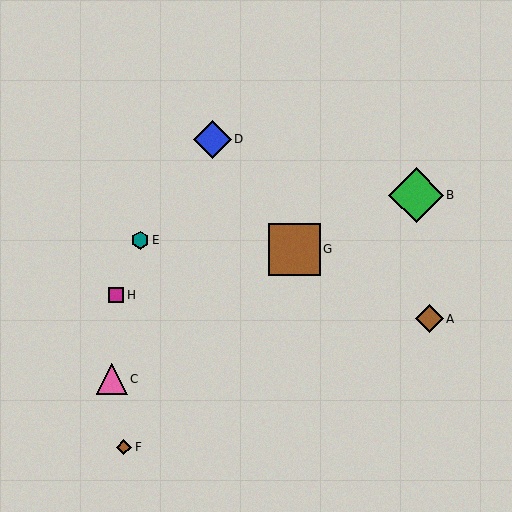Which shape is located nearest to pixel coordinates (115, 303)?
The magenta square (labeled H) at (116, 295) is nearest to that location.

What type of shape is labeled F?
Shape F is a brown diamond.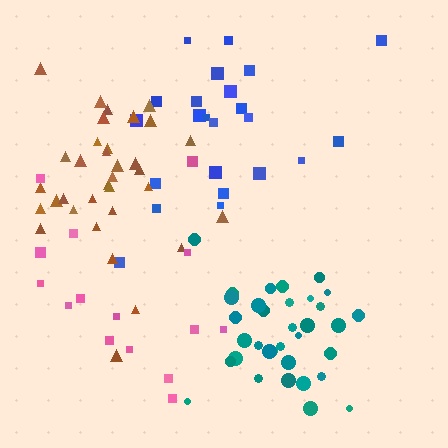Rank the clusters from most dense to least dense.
teal, brown, blue, pink.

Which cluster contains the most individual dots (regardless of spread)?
Teal (34).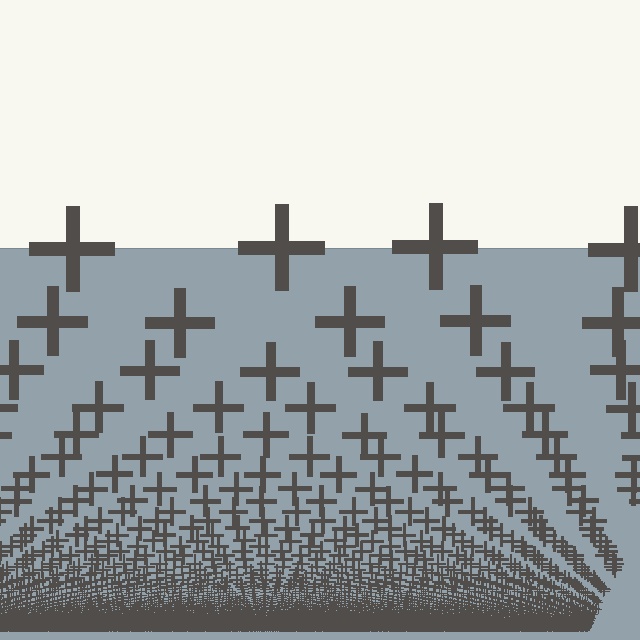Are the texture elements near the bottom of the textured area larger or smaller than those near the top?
Smaller. The gradient is inverted — elements near the bottom are smaller and denser.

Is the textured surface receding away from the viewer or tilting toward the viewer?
The surface appears to tilt toward the viewer. Texture elements get larger and sparser toward the top.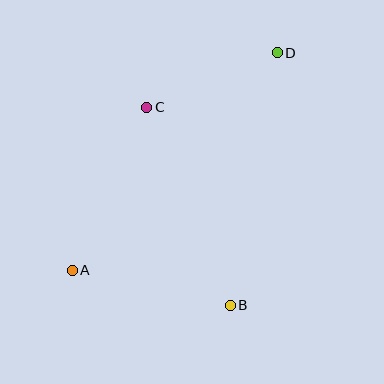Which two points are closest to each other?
Points C and D are closest to each other.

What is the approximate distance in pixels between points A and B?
The distance between A and B is approximately 162 pixels.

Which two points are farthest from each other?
Points A and D are farthest from each other.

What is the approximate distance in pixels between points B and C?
The distance between B and C is approximately 215 pixels.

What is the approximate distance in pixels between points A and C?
The distance between A and C is approximately 179 pixels.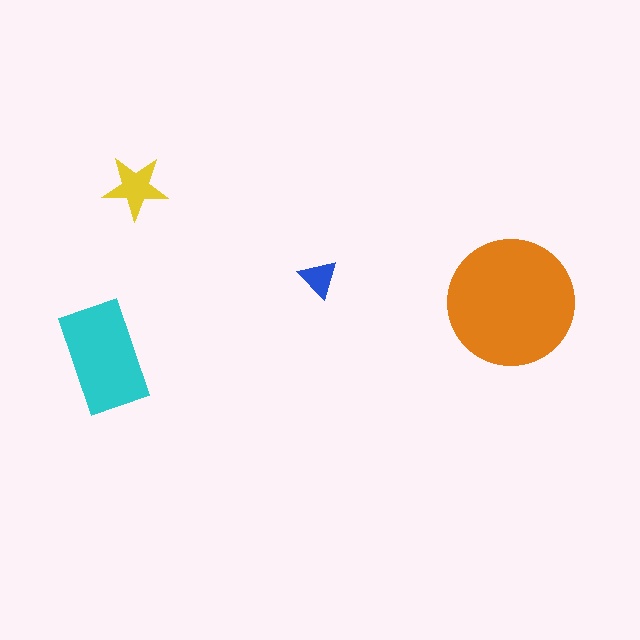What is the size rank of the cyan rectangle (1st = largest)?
2nd.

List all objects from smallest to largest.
The blue triangle, the yellow star, the cyan rectangle, the orange circle.